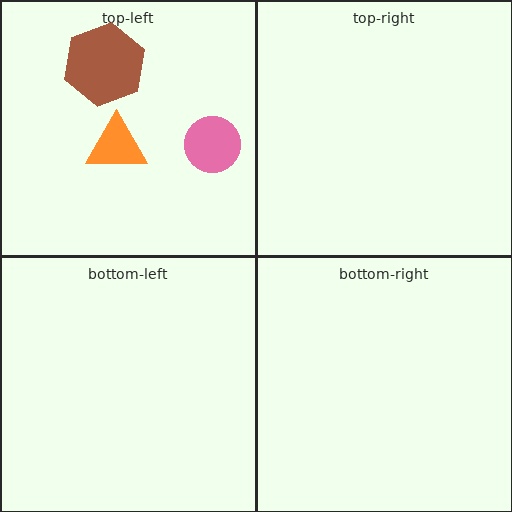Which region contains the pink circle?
The top-left region.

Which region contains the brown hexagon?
The top-left region.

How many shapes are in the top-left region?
3.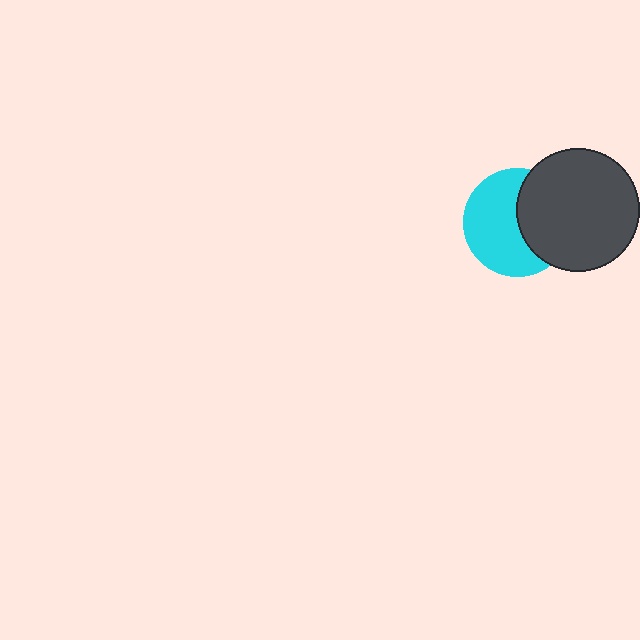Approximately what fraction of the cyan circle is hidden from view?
Roughly 41% of the cyan circle is hidden behind the dark gray circle.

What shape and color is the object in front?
The object in front is a dark gray circle.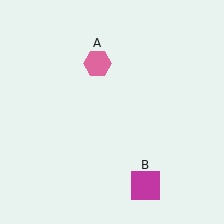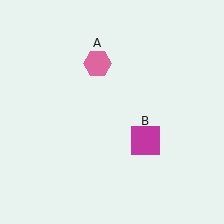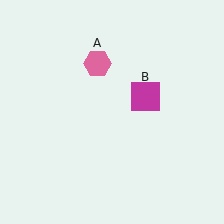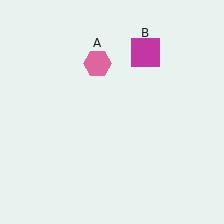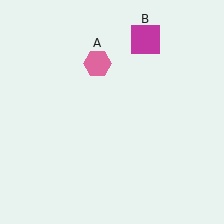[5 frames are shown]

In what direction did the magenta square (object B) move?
The magenta square (object B) moved up.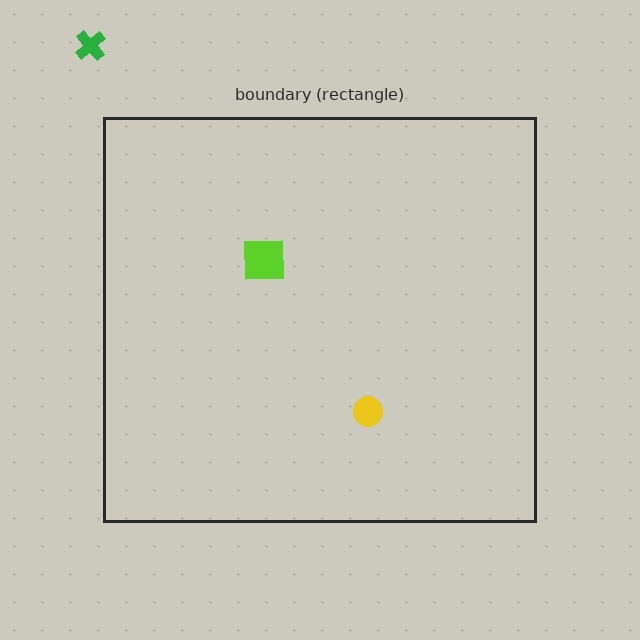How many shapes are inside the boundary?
2 inside, 1 outside.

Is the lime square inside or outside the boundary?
Inside.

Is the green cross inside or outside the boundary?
Outside.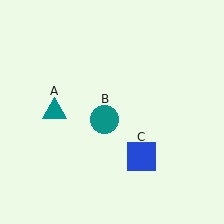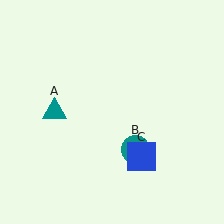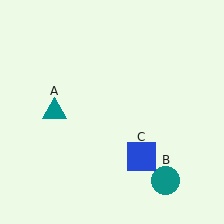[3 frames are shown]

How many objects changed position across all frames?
1 object changed position: teal circle (object B).